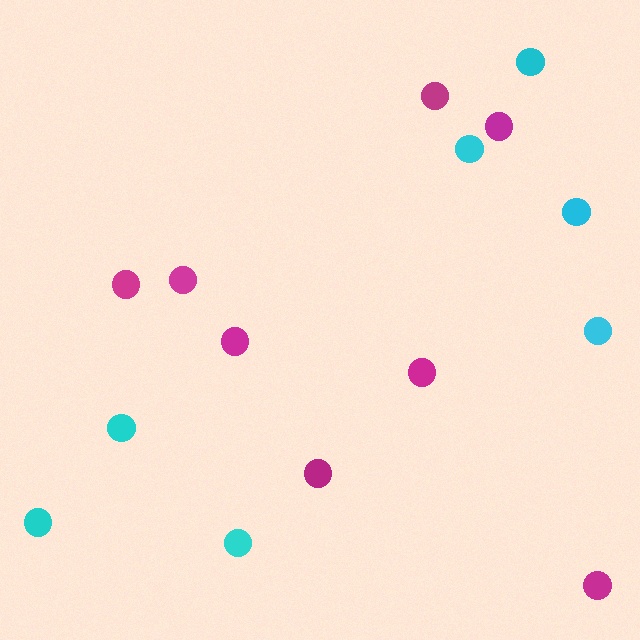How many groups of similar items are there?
There are 2 groups: one group of cyan circles (7) and one group of magenta circles (8).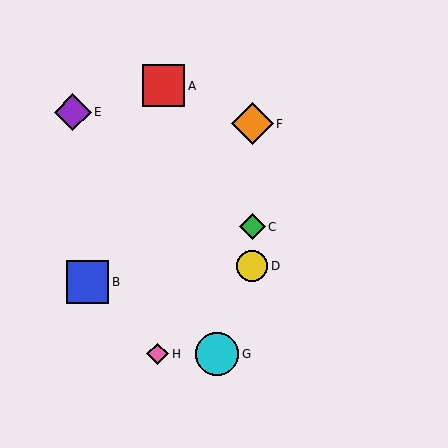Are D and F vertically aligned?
Yes, both are at x≈252.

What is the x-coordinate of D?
Object D is at x≈252.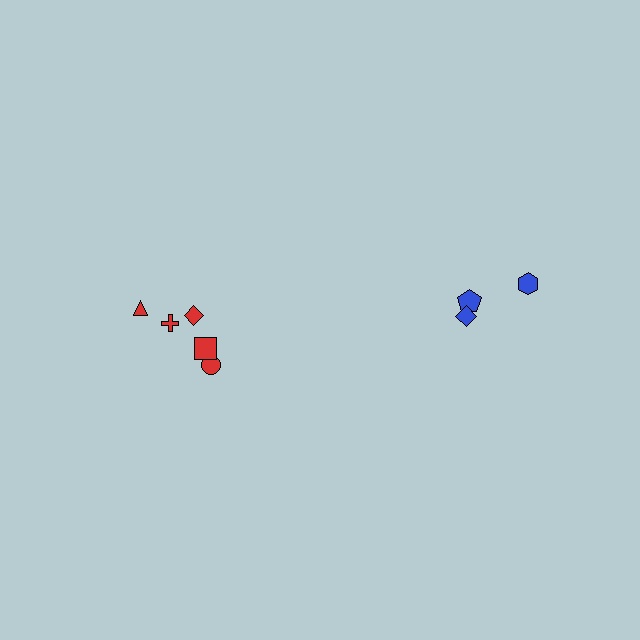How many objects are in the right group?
There are 3 objects.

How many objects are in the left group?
There are 5 objects.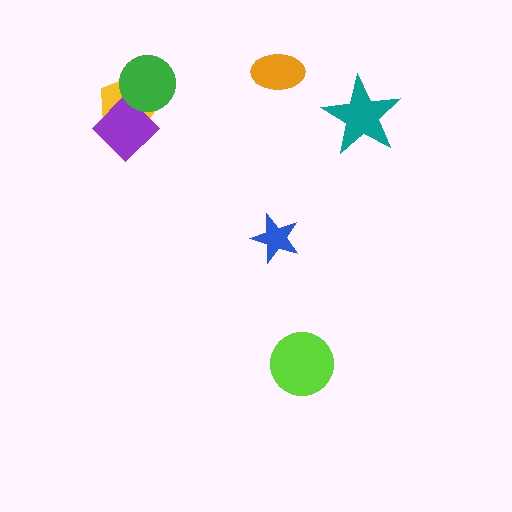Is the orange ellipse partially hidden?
No, no other shape covers it.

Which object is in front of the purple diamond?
The green circle is in front of the purple diamond.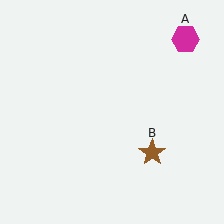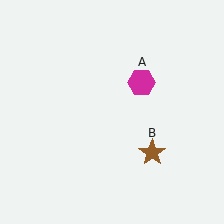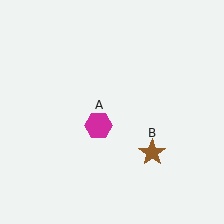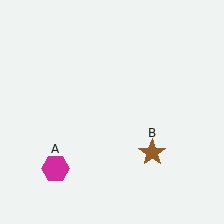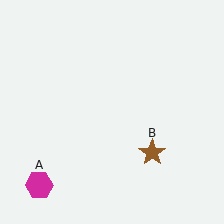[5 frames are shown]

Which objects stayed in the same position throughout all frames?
Brown star (object B) remained stationary.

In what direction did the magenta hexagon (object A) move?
The magenta hexagon (object A) moved down and to the left.